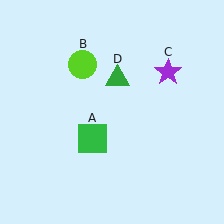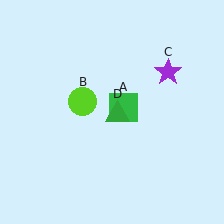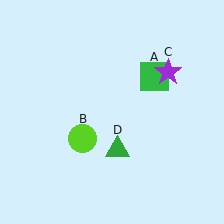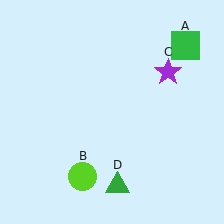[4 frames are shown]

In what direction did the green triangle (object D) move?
The green triangle (object D) moved down.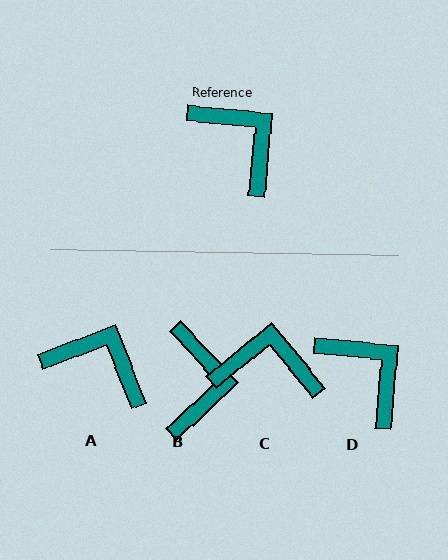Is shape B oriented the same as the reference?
No, it is off by about 42 degrees.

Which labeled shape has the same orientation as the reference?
D.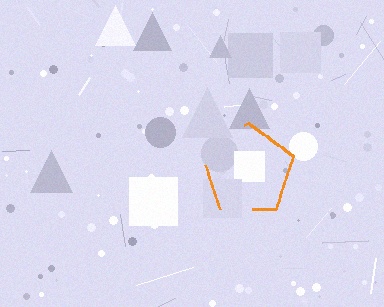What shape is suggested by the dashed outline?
The dashed outline suggests a pentagon.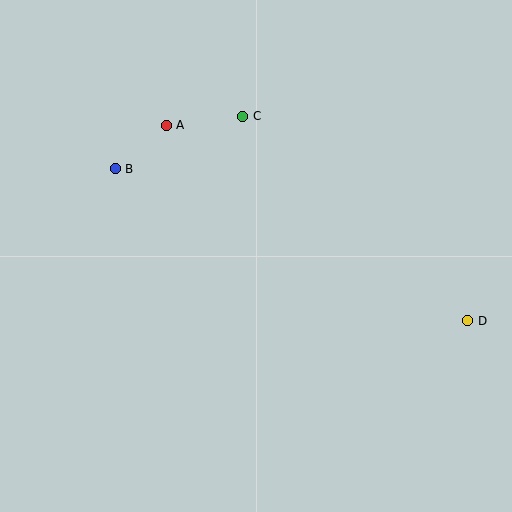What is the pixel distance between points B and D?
The distance between B and D is 384 pixels.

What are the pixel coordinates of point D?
Point D is at (468, 321).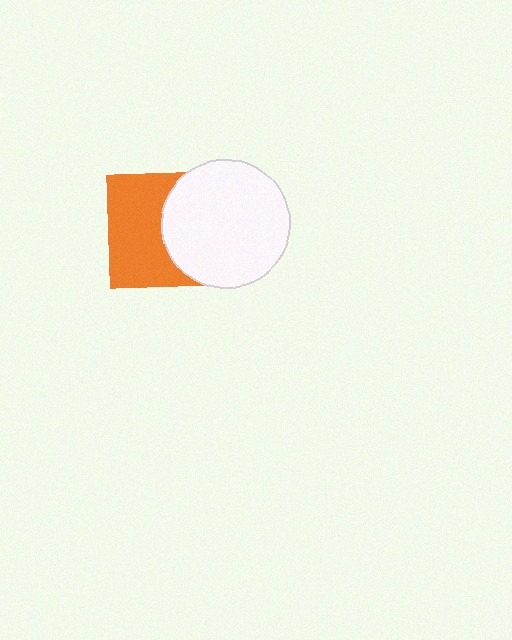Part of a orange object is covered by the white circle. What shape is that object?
It is a square.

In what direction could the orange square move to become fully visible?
The orange square could move left. That would shift it out from behind the white circle entirely.